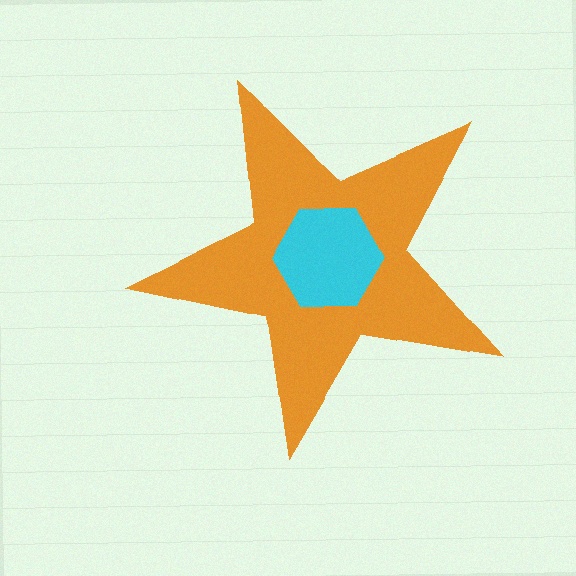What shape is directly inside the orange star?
The cyan hexagon.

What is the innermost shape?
The cyan hexagon.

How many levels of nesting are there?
2.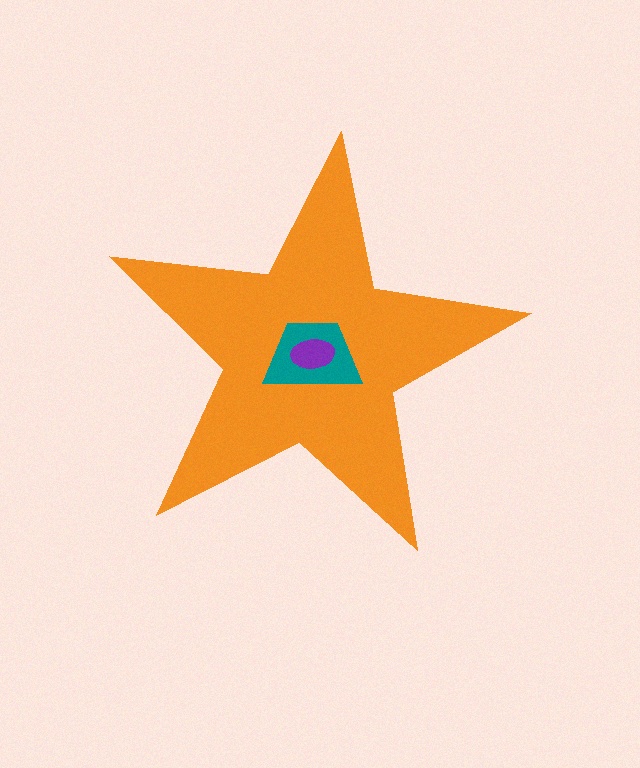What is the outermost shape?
The orange star.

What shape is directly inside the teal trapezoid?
The purple ellipse.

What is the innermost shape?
The purple ellipse.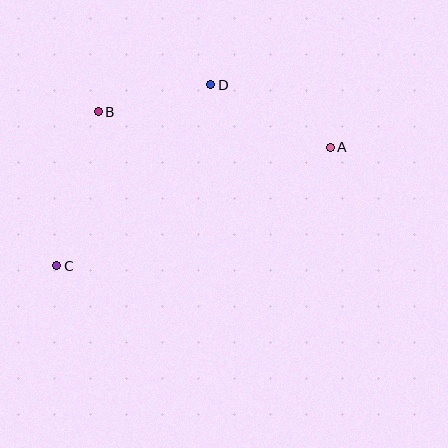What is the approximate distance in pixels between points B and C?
The distance between B and C is approximately 159 pixels.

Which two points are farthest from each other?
Points A and C are farthest from each other.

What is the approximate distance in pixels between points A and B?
The distance between A and B is approximately 235 pixels.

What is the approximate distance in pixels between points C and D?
The distance between C and D is approximately 237 pixels.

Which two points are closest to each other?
Points B and D are closest to each other.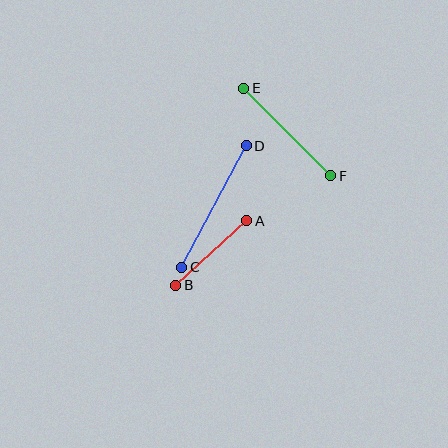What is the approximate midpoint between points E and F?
The midpoint is at approximately (287, 132) pixels.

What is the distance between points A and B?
The distance is approximately 96 pixels.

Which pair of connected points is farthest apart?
Points C and D are farthest apart.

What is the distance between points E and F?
The distance is approximately 123 pixels.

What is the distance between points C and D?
The distance is approximately 137 pixels.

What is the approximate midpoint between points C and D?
The midpoint is at approximately (214, 207) pixels.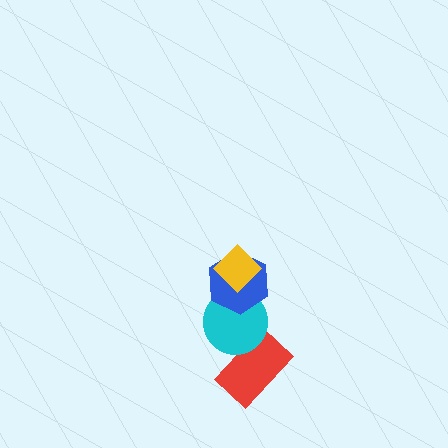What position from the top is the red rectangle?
The red rectangle is 4th from the top.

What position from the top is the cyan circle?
The cyan circle is 3rd from the top.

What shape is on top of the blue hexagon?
The yellow diamond is on top of the blue hexagon.